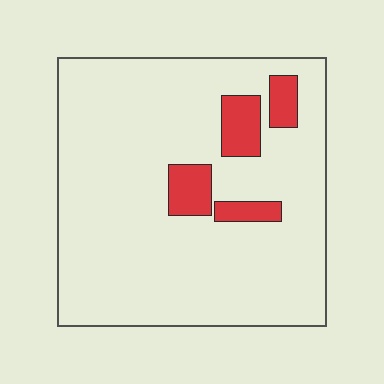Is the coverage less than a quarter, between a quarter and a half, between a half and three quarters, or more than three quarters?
Less than a quarter.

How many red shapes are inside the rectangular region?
4.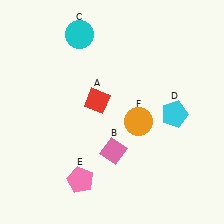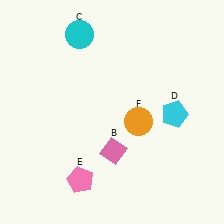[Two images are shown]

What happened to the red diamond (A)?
The red diamond (A) was removed in Image 2. It was in the top-left area of Image 1.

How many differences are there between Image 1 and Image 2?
There is 1 difference between the two images.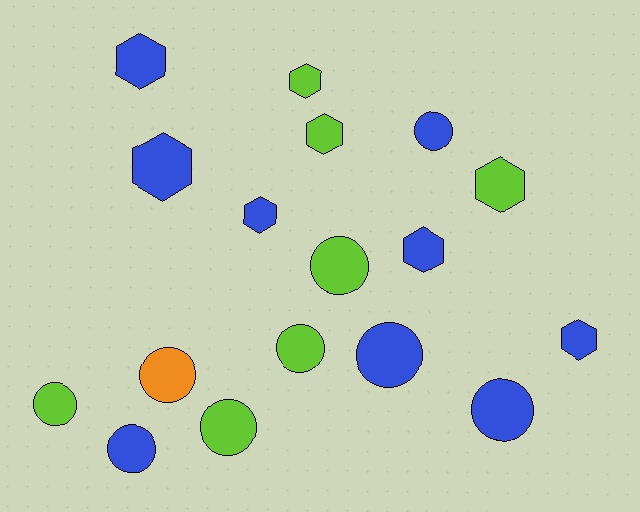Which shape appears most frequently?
Circle, with 9 objects.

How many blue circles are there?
There are 4 blue circles.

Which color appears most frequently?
Blue, with 9 objects.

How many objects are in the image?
There are 17 objects.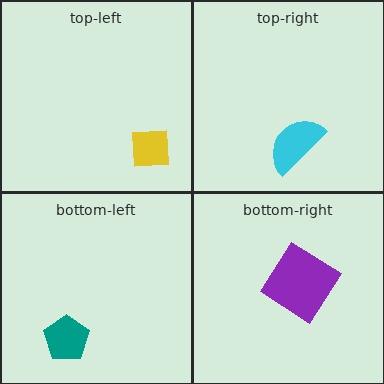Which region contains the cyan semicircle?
The top-right region.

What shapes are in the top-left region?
The yellow square.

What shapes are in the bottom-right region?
The purple diamond.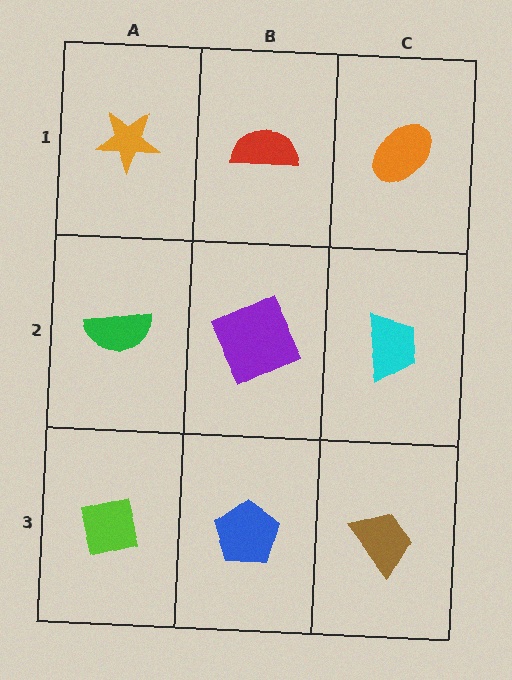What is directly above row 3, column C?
A cyan trapezoid.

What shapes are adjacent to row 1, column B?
A purple square (row 2, column B), an orange star (row 1, column A), an orange ellipse (row 1, column C).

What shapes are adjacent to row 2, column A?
An orange star (row 1, column A), a lime square (row 3, column A), a purple square (row 2, column B).